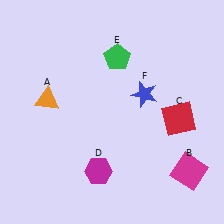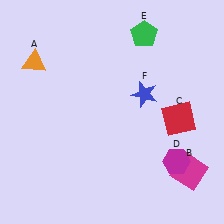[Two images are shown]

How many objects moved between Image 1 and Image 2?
3 objects moved between the two images.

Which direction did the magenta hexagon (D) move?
The magenta hexagon (D) moved right.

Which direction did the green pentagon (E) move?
The green pentagon (E) moved right.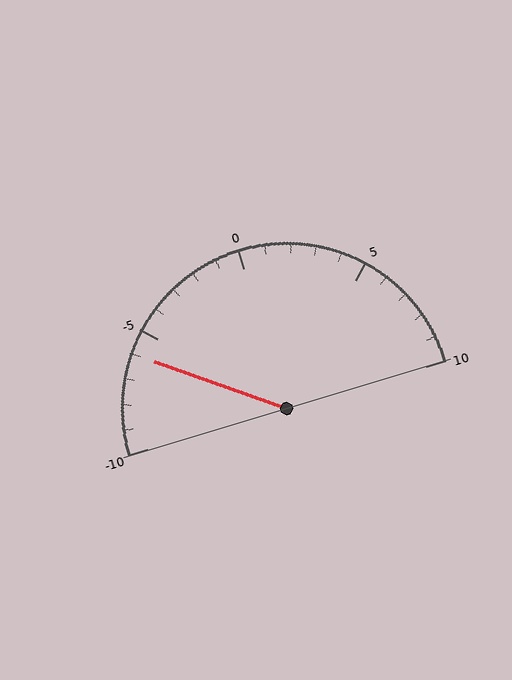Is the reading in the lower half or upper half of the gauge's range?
The reading is in the lower half of the range (-10 to 10).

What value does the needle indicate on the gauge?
The needle indicates approximately -6.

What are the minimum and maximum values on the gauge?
The gauge ranges from -10 to 10.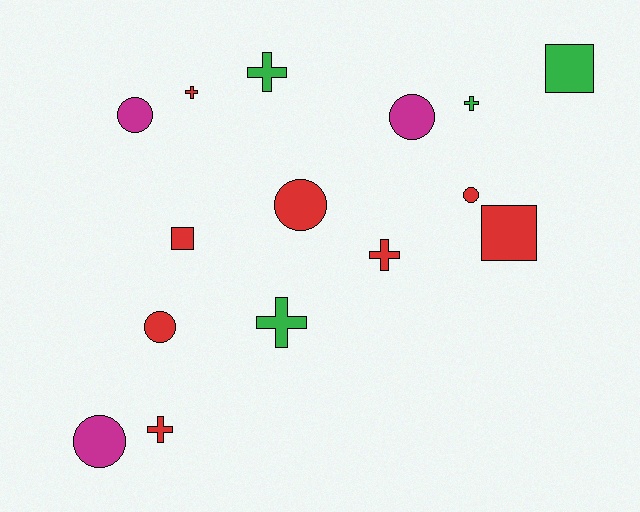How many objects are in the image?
There are 15 objects.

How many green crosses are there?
There are 3 green crosses.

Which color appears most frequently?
Red, with 8 objects.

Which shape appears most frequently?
Cross, with 6 objects.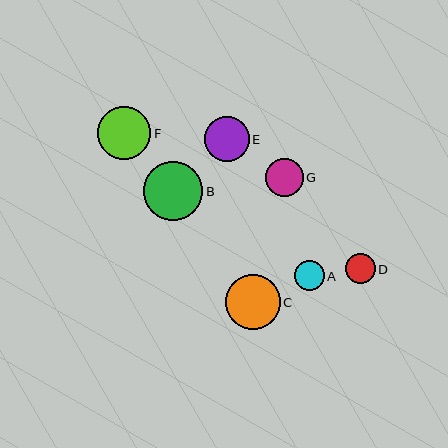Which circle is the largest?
Circle B is the largest with a size of approximately 60 pixels.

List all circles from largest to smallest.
From largest to smallest: B, C, F, E, G, A, D.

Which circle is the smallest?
Circle D is the smallest with a size of approximately 30 pixels.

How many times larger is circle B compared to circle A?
Circle B is approximately 2.0 times the size of circle A.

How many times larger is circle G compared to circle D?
Circle G is approximately 1.3 times the size of circle D.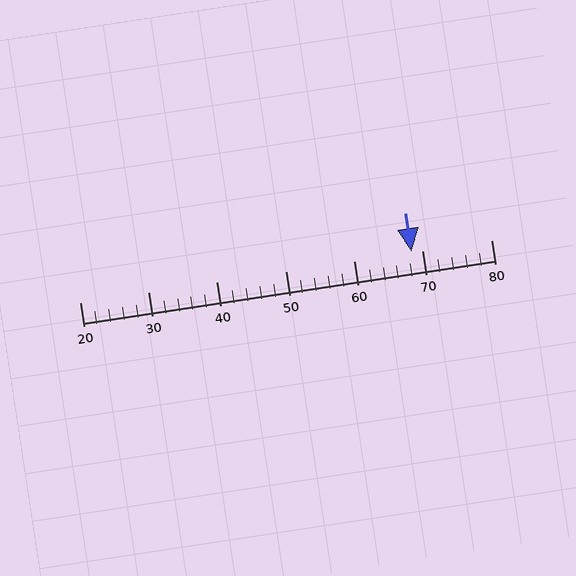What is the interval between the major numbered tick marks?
The major tick marks are spaced 10 units apart.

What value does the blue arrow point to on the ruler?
The blue arrow points to approximately 68.